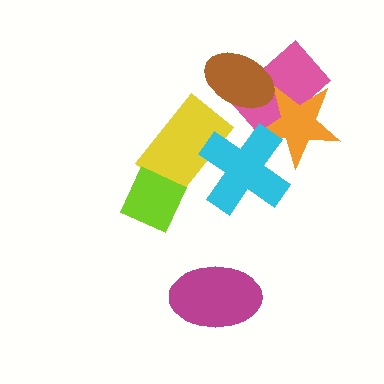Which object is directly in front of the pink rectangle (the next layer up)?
The orange star is directly in front of the pink rectangle.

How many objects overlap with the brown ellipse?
2 objects overlap with the brown ellipse.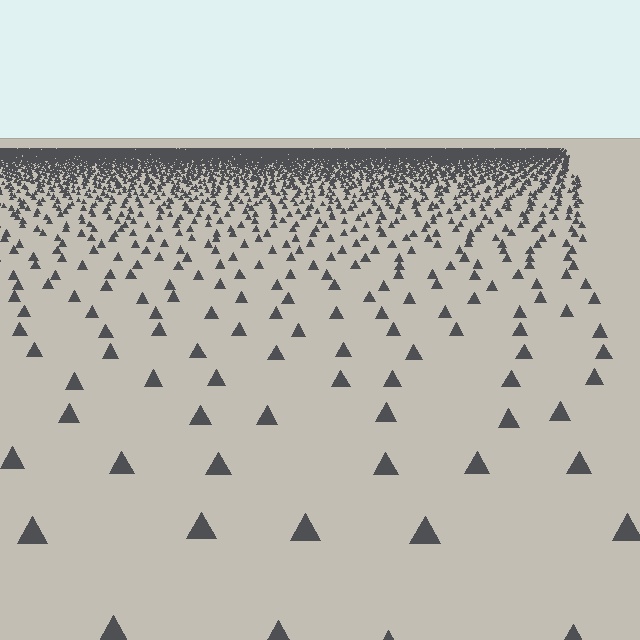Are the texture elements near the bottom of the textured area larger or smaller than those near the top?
Larger. Near the bottom, elements are closer to the viewer and appear at a bigger on-screen size.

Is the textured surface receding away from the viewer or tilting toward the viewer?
The surface is receding away from the viewer. Texture elements get smaller and denser toward the top.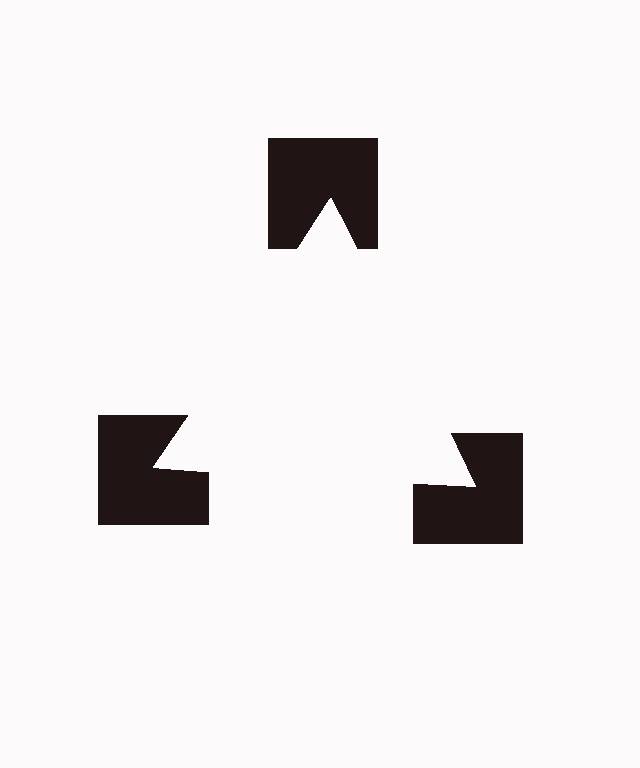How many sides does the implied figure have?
3 sides.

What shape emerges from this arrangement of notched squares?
An illusory triangle — its edges are inferred from the aligned wedge cuts in the notched squares, not physically drawn.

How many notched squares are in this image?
There are 3 — one at each vertex of the illusory triangle.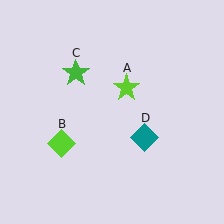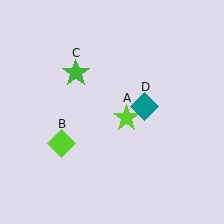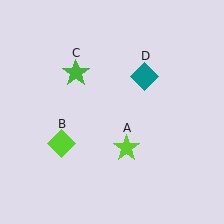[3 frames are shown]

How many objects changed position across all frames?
2 objects changed position: lime star (object A), teal diamond (object D).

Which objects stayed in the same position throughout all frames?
Lime diamond (object B) and green star (object C) remained stationary.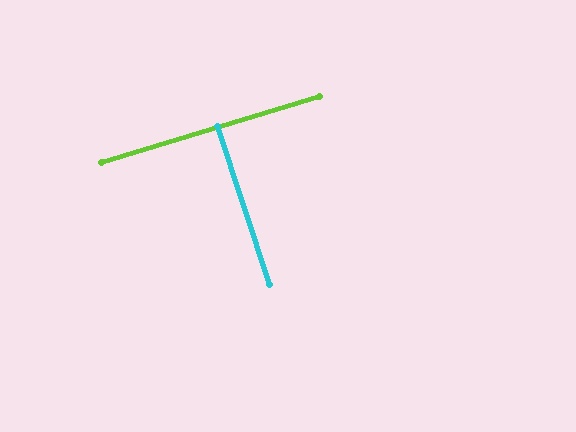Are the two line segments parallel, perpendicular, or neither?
Perpendicular — they meet at approximately 89°.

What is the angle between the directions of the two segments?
Approximately 89 degrees.